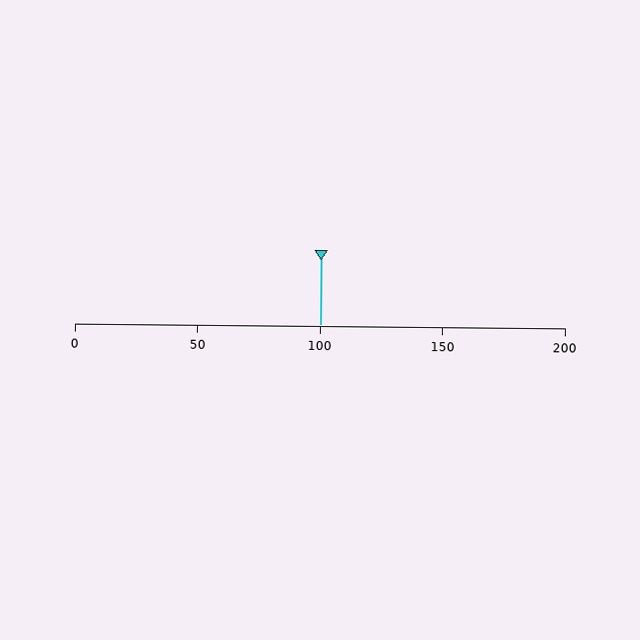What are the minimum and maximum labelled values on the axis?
The axis runs from 0 to 200.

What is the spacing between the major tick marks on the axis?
The major ticks are spaced 50 apart.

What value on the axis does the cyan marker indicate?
The marker indicates approximately 100.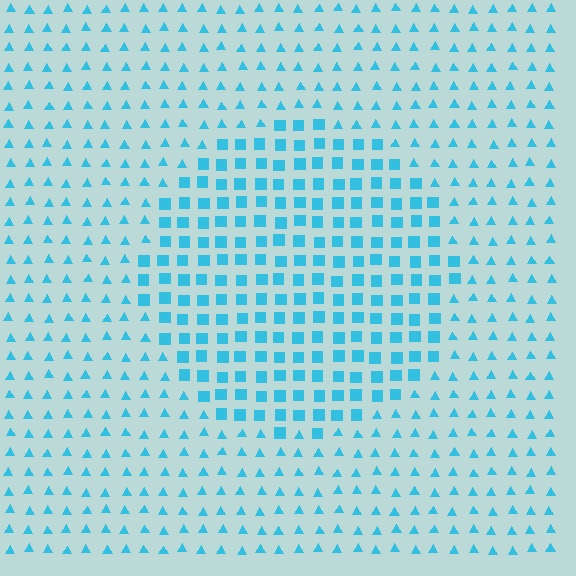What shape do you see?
I see a circle.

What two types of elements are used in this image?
The image uses squares inside the circle region and triangles outside it.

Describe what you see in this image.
The image is filled with small cyan elements arranged in a uniform grid. A circle-shaped region contains squares, while the surrounding area contains triangles. The boundary is defined purely by the change in element shape.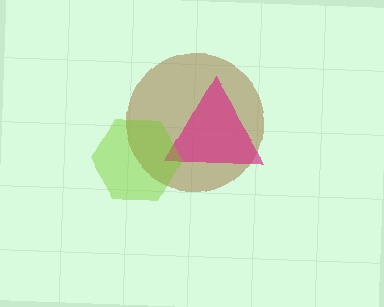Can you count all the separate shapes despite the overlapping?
Yes, there are 3 separate shapes.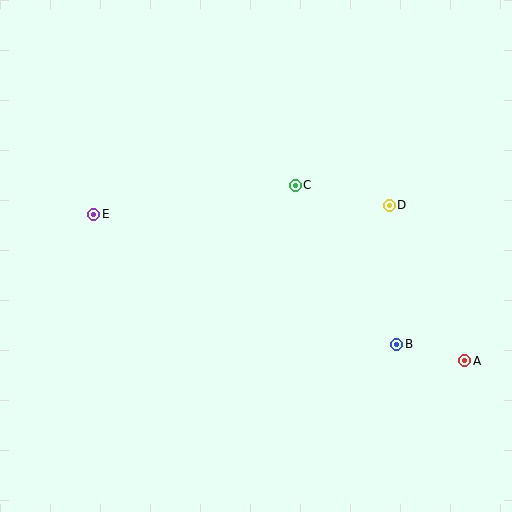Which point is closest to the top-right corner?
Point D is closest to the top-right corner.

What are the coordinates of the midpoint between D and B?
The midpoint between D and B is at (393, 275).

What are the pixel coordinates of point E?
Point E is at (94, 214).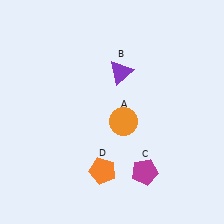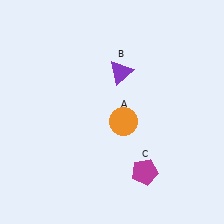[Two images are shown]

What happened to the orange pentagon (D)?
The orange pentagon (D) was removed in Image 2. It was in the bottom-left area of Image 1.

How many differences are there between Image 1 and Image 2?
There is 1 difference between the two images.